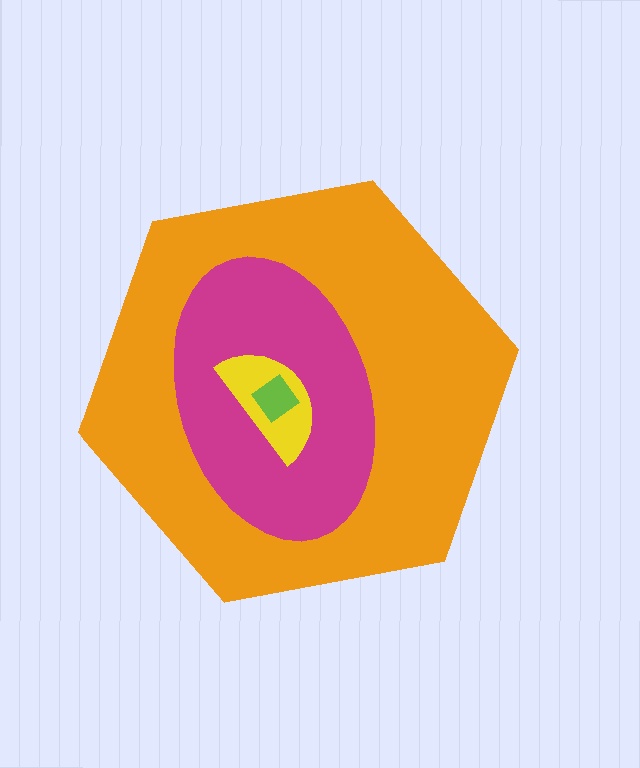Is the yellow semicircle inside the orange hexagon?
Yes.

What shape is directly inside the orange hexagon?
The magenta ellipse.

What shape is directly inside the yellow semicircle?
The lime diamond.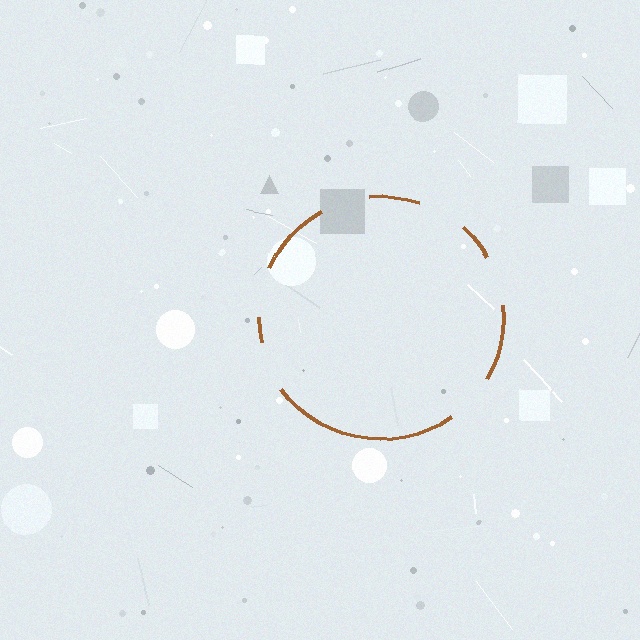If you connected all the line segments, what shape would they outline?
They would outline a circle.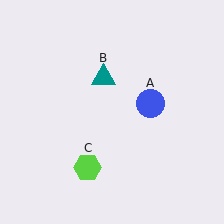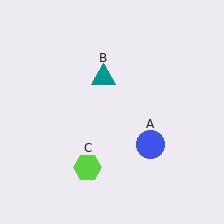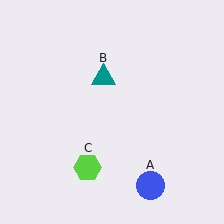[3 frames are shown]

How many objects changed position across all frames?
1 object changed position: blue circle (object A).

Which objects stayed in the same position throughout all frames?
Teal triangle (object B) and lime hexagon (object C) remained stationary.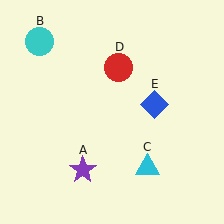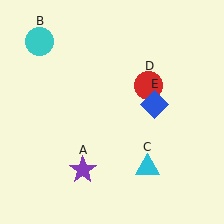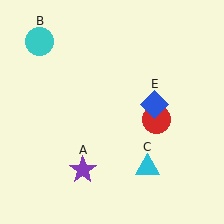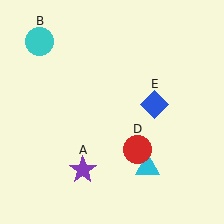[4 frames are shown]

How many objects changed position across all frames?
1 object changed position: red circle (object D).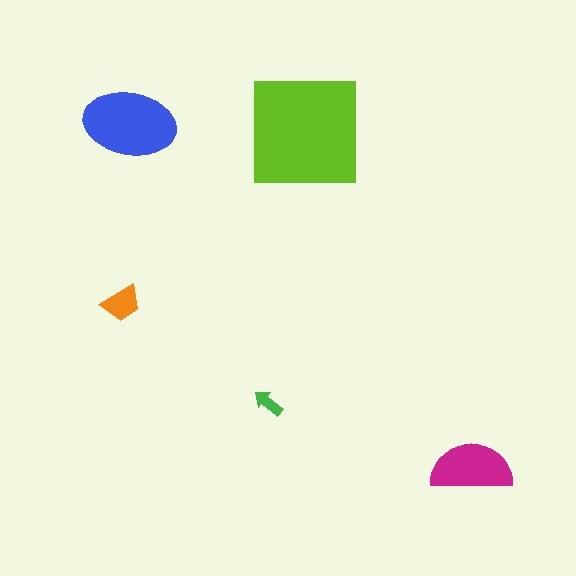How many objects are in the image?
There are 5 objects in the image.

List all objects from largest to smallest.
The lime square, the blue ellipse, the magenta semicircle, the orange trapezoid, the green arrow.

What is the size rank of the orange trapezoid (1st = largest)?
4th.